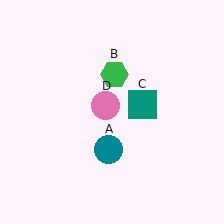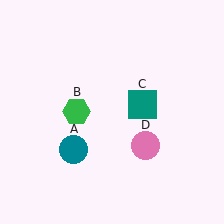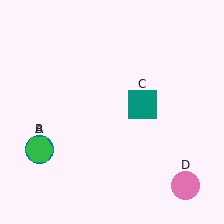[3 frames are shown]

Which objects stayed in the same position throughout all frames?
Teal square (object C) remained stationary.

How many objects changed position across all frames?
3 objects changed position: teal circle (object A), green hexagon (object B), pink circle (object D).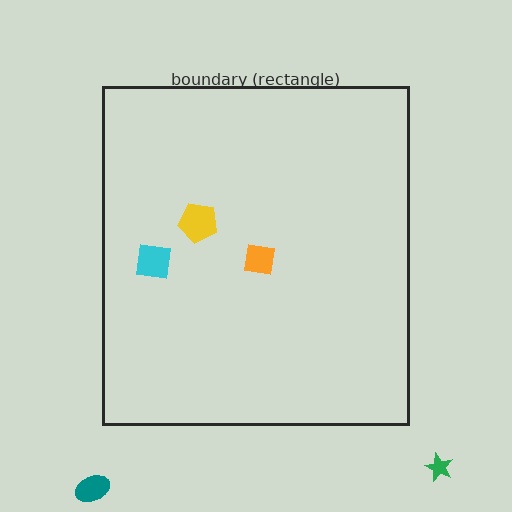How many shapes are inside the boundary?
3 inside, 2 outside.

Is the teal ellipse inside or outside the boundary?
Outside.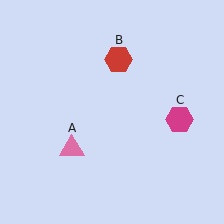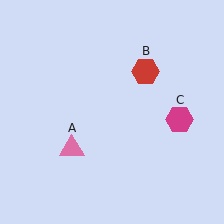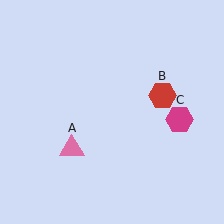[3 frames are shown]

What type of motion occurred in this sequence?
The red hexagon (object B) rotated clockwise around the center of the scene.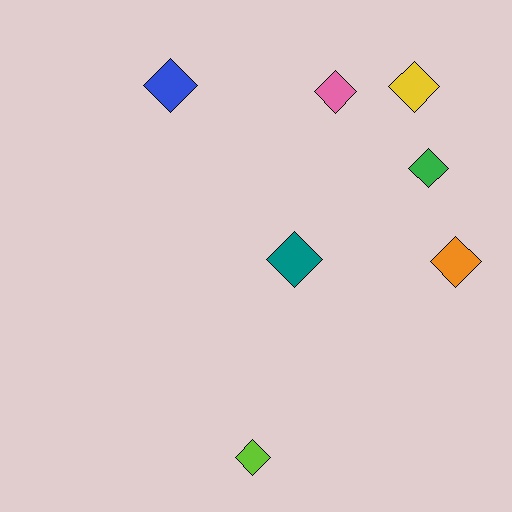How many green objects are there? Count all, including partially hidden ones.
There is 1 green object.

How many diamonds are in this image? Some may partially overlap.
There are 7 diamonds.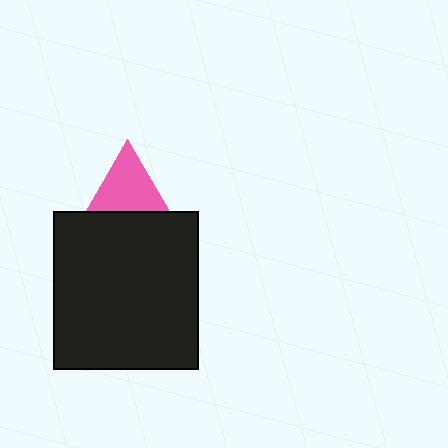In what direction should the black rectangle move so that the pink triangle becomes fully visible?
The black rectangle should move down. That is the shortest direction to clear the overlap and leave the pink triangle fully visible.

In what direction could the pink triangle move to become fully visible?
The pink triangle could move up. That would shift it out from behind the black rectangle entirely.